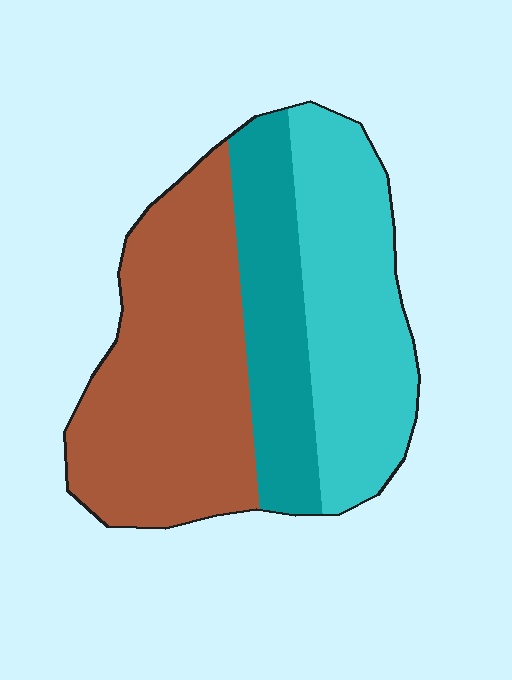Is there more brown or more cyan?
Brown.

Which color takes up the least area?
Teal, at roughly 20%.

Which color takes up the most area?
Brown, at roughly 45%.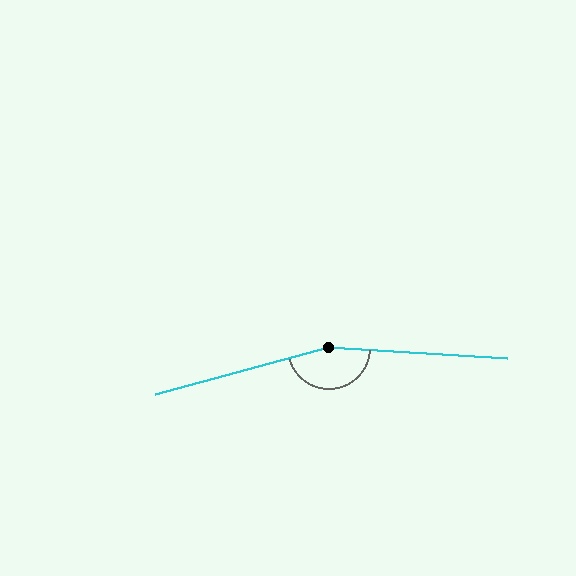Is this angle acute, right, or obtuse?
It is obtuse.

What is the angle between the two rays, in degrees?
Approximately 161 degrees.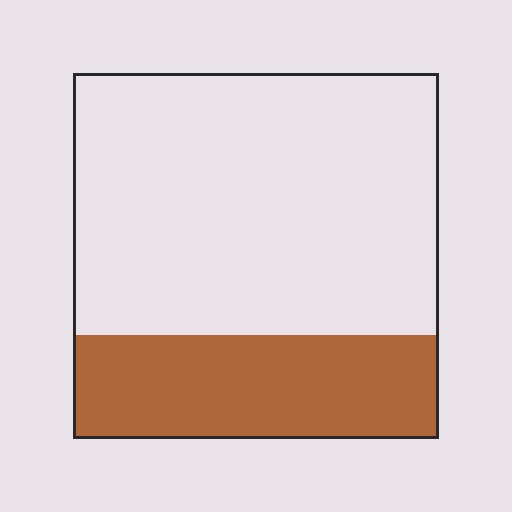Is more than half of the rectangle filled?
No.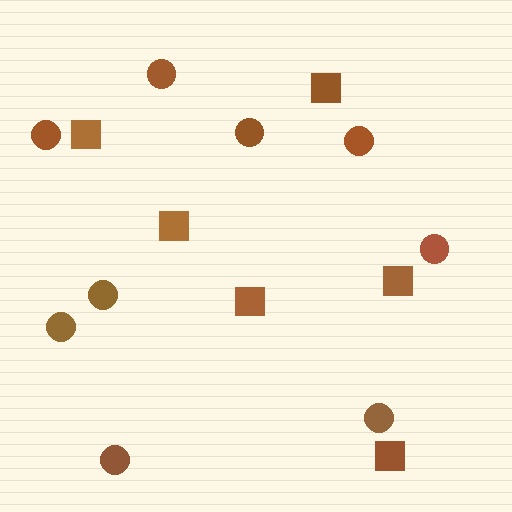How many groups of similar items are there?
There are 2 groups: one group of circles (9) and one group of squares (6).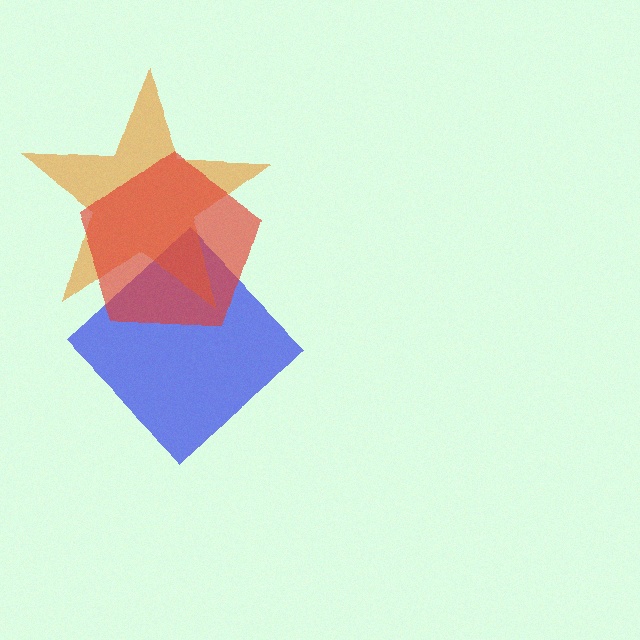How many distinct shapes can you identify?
There are 3 distinct shapes: a blue diamond, an orange star, a red pentagon.